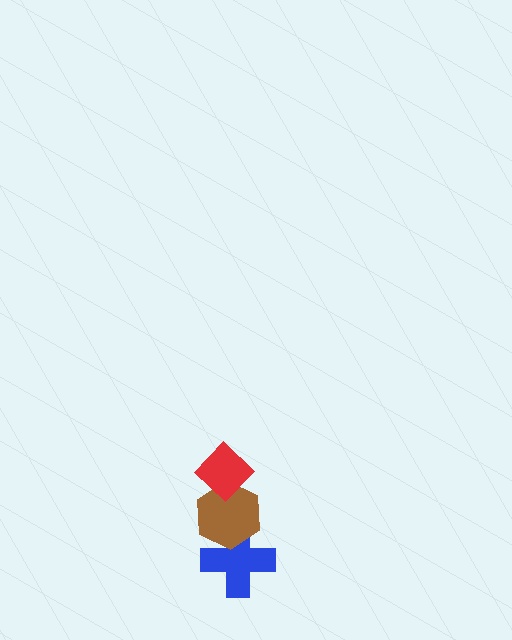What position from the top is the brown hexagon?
The brown hexagon is 2nd from the top.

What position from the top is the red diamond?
The red diamond is 1st from the top.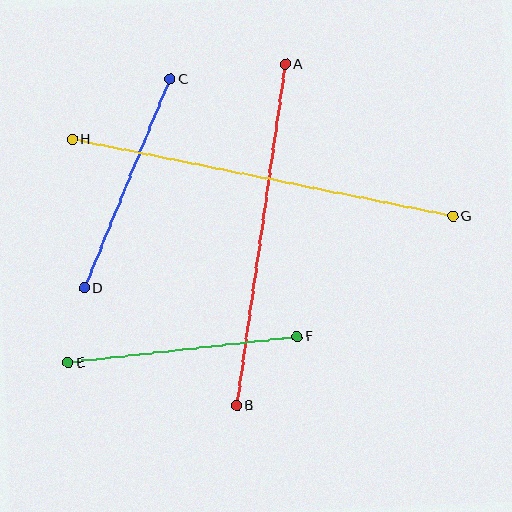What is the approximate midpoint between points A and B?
The midpoint is at approximately (261, 235) pixels.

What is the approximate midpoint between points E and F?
The midpoint is at approximately (183, 350) pixels.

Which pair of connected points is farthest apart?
Points G and H are farthest apart.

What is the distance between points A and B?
The distance is approximately 345 pixels.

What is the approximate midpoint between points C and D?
The midpoint is at approximately (127, 184) pixels.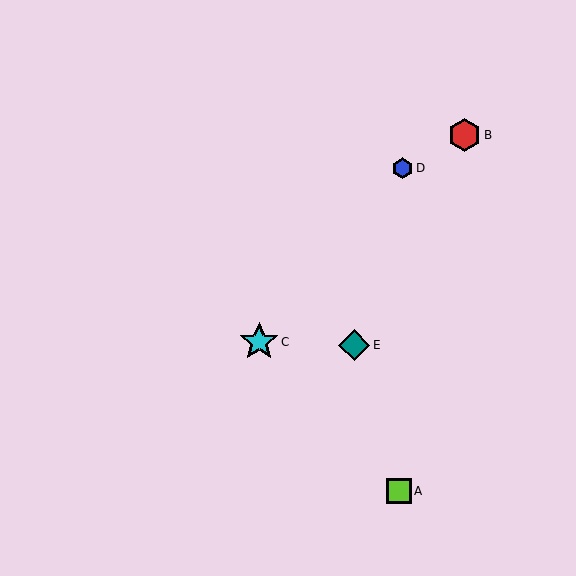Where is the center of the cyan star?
The center of the cyan star is at (259, 342).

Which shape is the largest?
The cyan star (labeled C) is the largest.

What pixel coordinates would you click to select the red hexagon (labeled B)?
Click at (464, 135) to select the red hexagon B.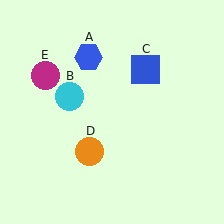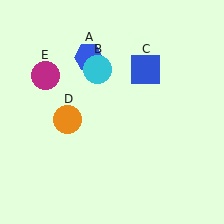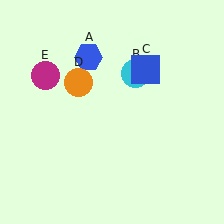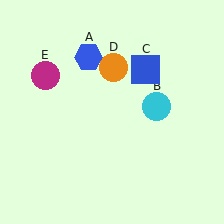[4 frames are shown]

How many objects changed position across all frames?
2 objects changed position: cyan circle (object B), orange circle (object D).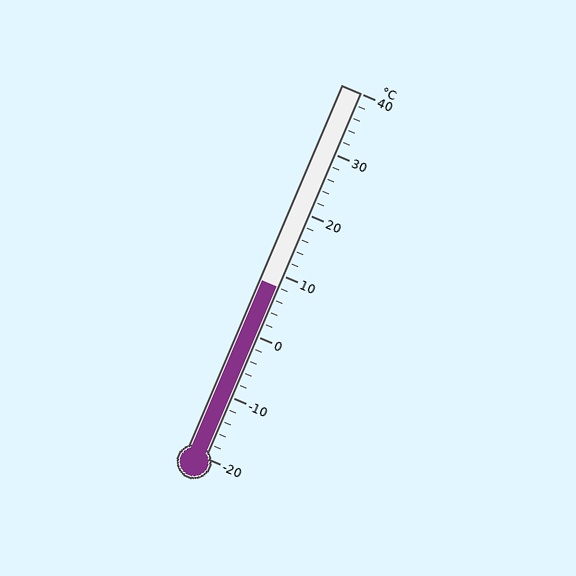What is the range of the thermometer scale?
The thermometer scale ranges from -20°C to 40°C.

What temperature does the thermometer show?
The thermometer shows approximately 8°C.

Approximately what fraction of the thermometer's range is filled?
The thermometer is filled to approximately 45% of its range.